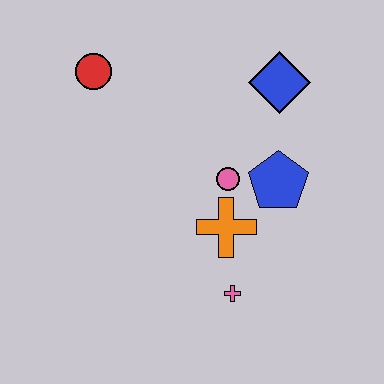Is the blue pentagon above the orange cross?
Yes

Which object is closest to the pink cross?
The orange cross is closest to the pink cross.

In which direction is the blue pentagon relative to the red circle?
The blue pentagon is to the right of the red circle.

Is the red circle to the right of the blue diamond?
No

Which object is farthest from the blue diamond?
The pink cross is farthest from the blue diamond.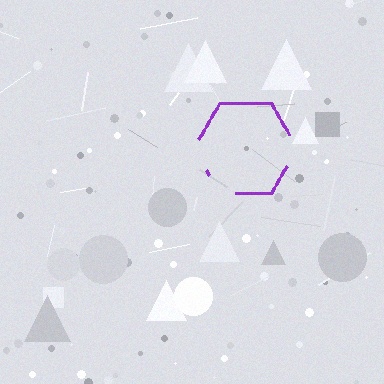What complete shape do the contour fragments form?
The contour fragments form a hexagon.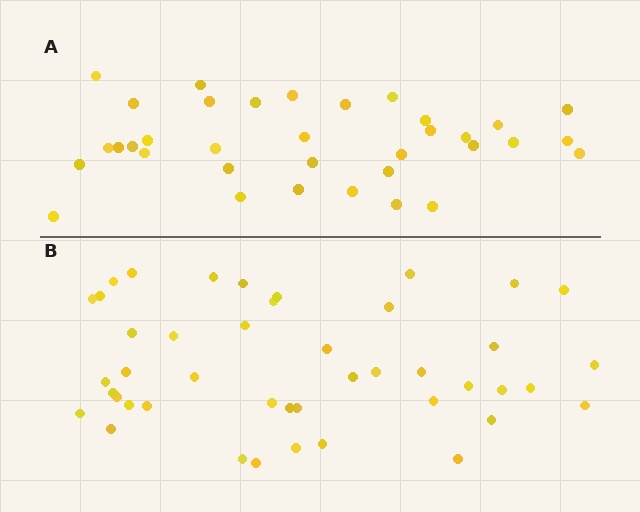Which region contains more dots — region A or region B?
Region B (the bottom region) has more dots.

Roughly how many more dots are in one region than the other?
Region B has roughly 8 or so more dots than region A.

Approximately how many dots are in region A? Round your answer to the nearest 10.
About 40 dots. (The exact count is 35, which rounds to 40.)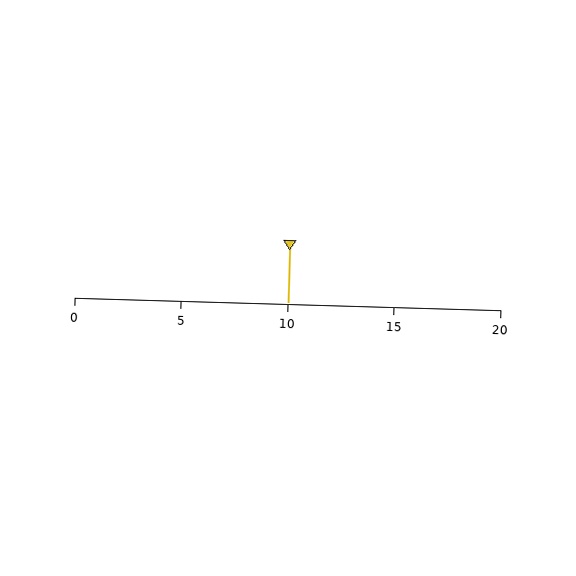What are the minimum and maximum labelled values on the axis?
The axis runs from 0 to 20.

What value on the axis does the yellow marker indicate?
The marker indicates approximately 10.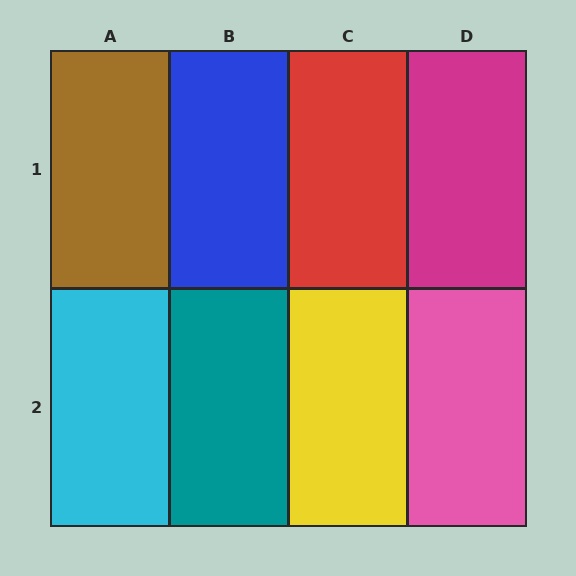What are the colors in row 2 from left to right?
Cyan, teal, yellow, pink.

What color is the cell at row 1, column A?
Brown.